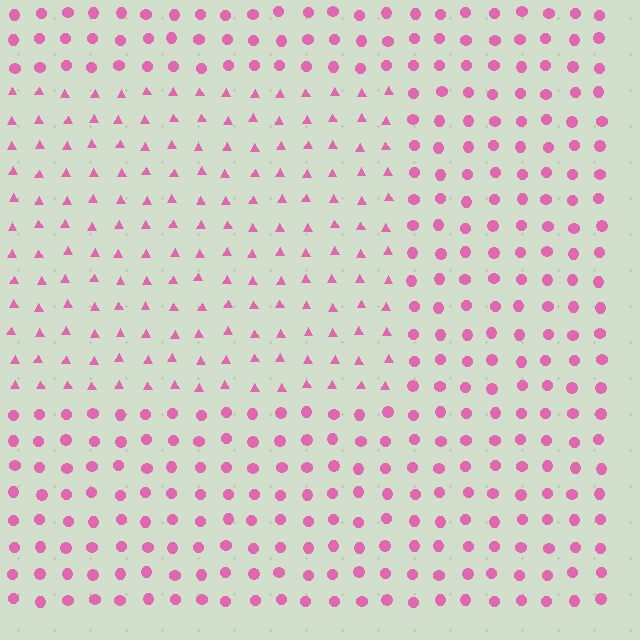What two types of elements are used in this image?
The image uses triangles inside the rectangle region and circles outside it.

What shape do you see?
I see a rectangle.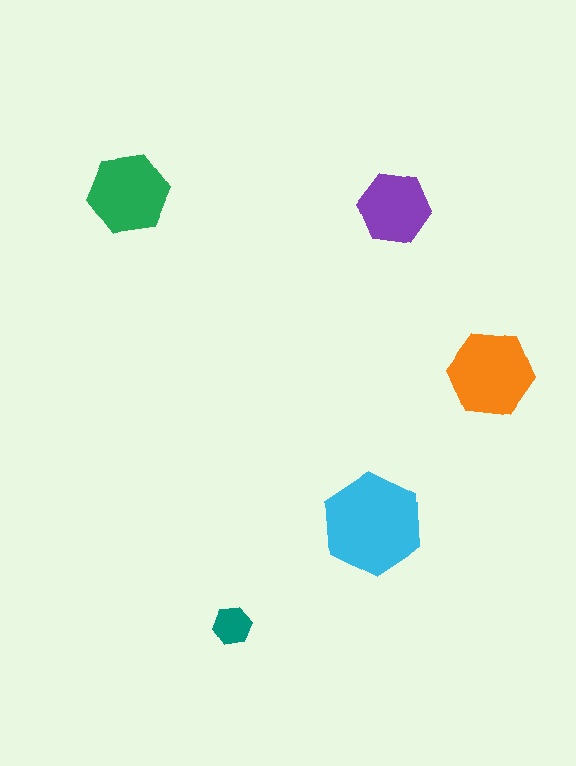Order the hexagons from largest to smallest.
the cyan one, the orange one, the green one, the purple one, the teal one.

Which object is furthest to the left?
The green hexagon is leftmost.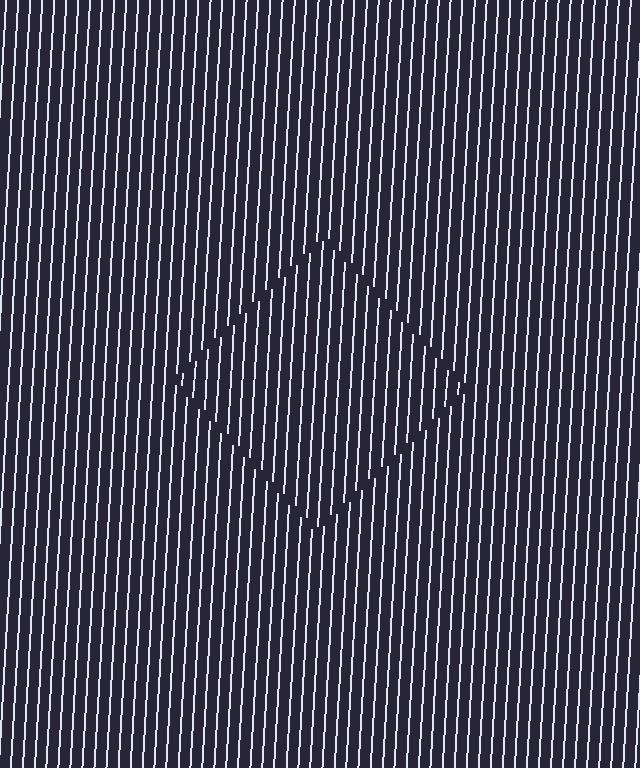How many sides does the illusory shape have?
4 sides — the line-ends trace a square.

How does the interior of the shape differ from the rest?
The interior of the shape contains the same grating, shifted by half a period — the contour is defined by the phase discontinuity where line-ends from the inner and outer gratings abut.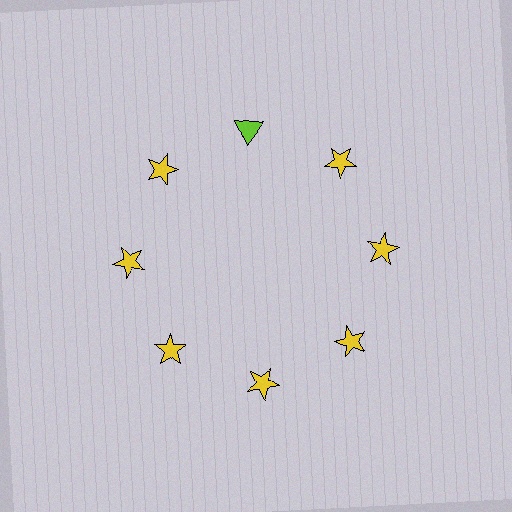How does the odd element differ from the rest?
It differs in both color (lime instead of yellow) and shape (triangle instead of star).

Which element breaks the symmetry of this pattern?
The lime triangle at roughly the 12 o'clock position breaks the symmetry. All other shapes are yellow stars.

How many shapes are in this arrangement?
There are 8 shapes arranged in a ring pattern.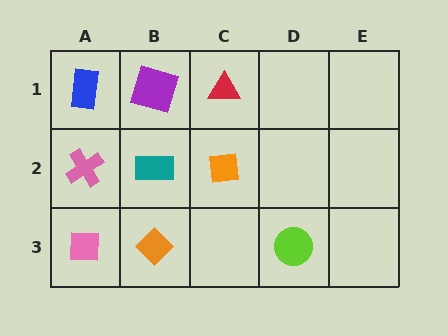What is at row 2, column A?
A pink cross.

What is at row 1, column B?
A purple square.